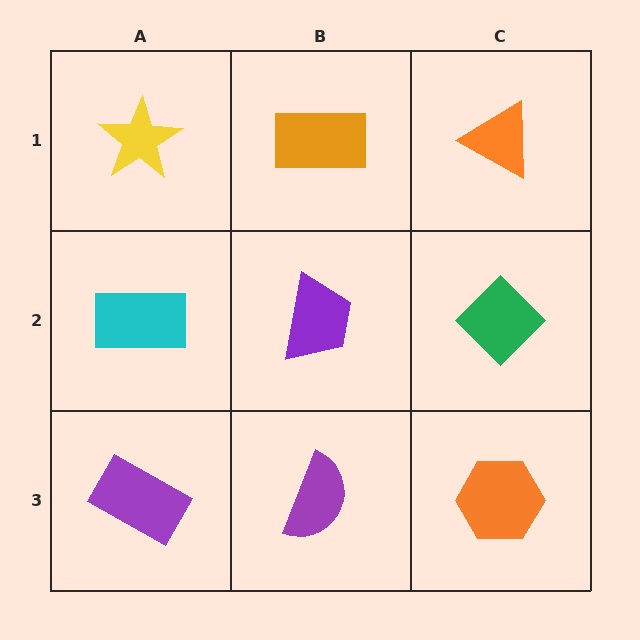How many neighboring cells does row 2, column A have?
3.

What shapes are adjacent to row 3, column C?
A green diamond (row 2, column C), a purple semicircle (row 3, column B).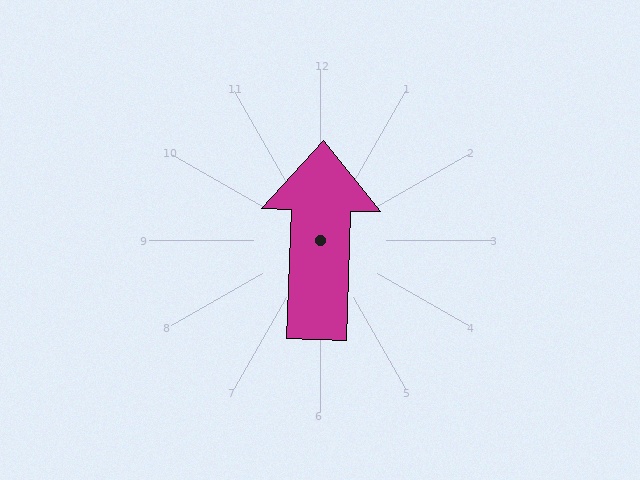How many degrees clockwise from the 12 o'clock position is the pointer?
Approximately 2 degrees.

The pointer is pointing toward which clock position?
Roughly 12 o'clock.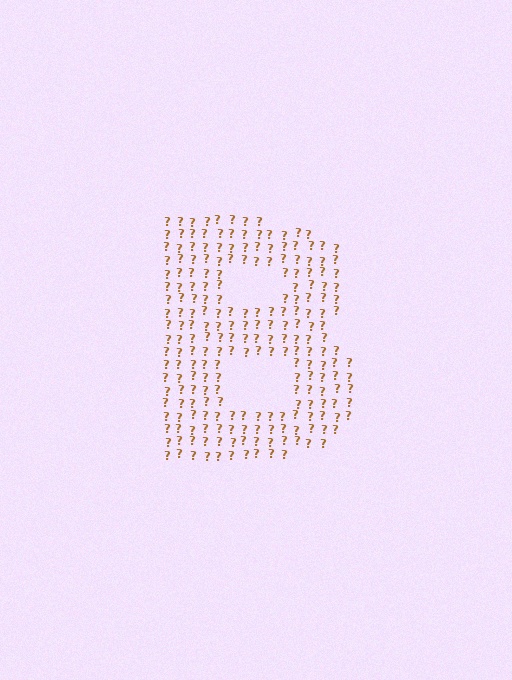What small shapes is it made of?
It is made of small question marks.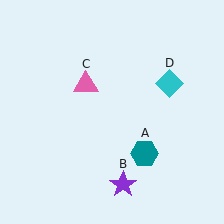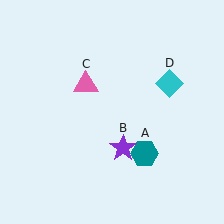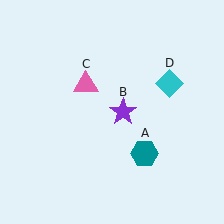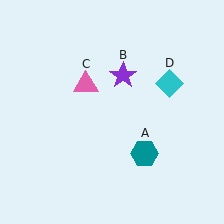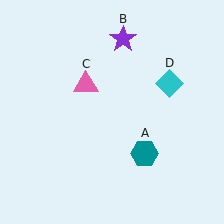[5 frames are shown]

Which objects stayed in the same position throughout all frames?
Teal hexagon (object A) and pink triangle (object C) and cyan diamond (object D) remained stationary.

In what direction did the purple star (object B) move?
The purple star (object B) moved up.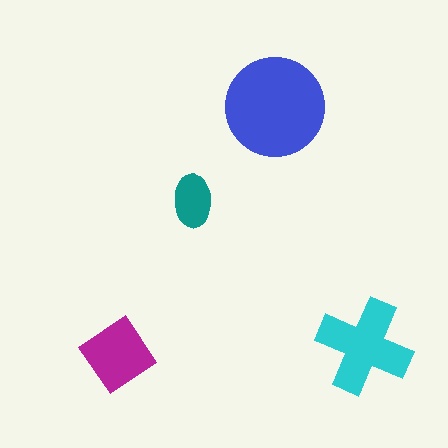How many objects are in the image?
There are 4 objects in the image.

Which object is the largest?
The blue circle.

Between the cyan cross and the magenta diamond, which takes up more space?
The cyan cross.